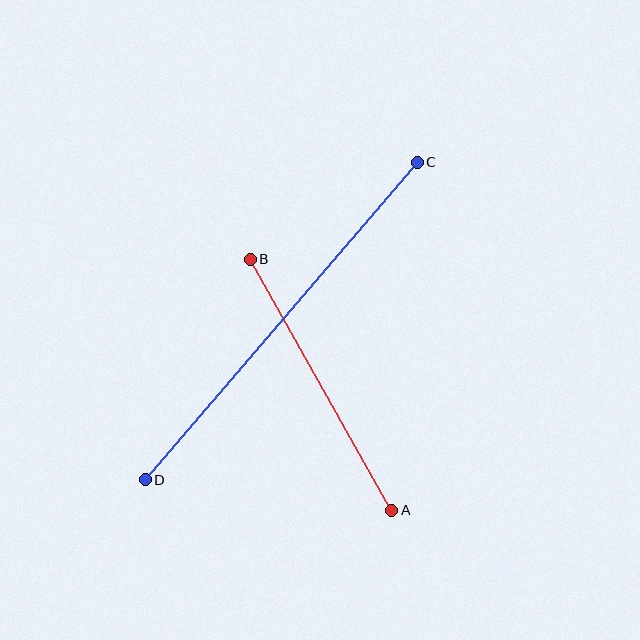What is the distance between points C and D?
The distance is approximately 418 pixels.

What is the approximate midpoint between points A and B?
The midpoint is at approximately (321, 385) pixels.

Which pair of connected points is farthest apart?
Points C and D are farthest apart.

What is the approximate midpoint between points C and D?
The midpoint is at approximately (281, 321) pixels.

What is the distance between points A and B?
The distance is approximately 288 pixels.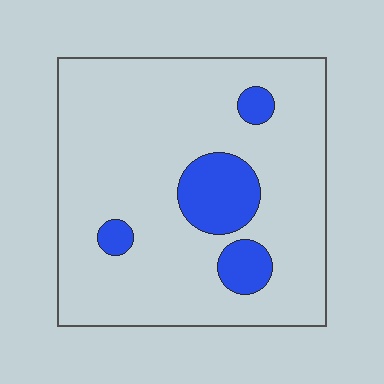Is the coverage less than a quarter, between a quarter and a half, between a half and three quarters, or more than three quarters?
Less than a quarter.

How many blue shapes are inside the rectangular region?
4.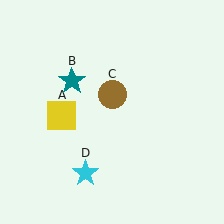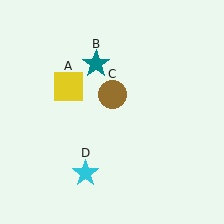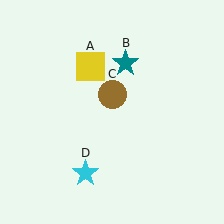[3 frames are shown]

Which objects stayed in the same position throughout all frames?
Brown circle (object C) and cyan star (object D) remained stationary.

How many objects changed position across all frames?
2 objects changed position: yellow square (object A), teal star (object B).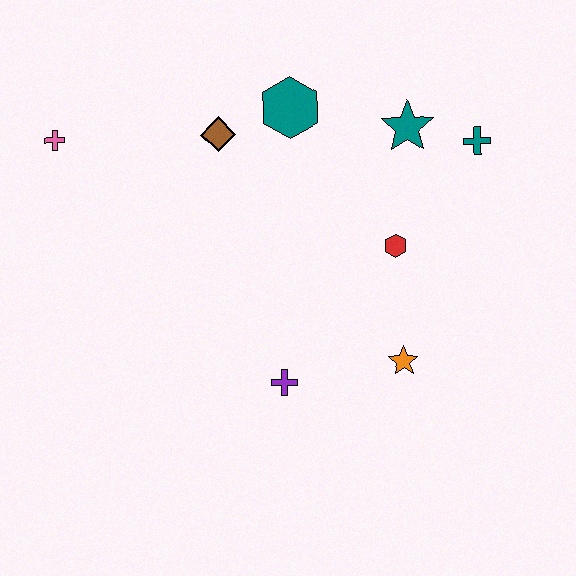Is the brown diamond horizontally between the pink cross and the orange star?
Yes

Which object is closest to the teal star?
The teal cross is closest to the teal star.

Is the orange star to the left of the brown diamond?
No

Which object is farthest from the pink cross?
The teal cross is farthest from the pink cross.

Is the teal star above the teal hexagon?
No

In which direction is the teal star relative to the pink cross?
The teal star is to the right of the pink cross.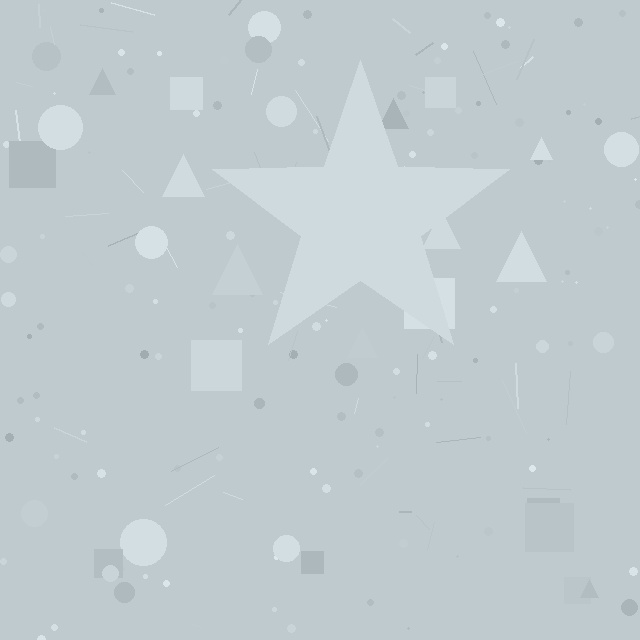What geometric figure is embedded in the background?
A star is embedded in the background.